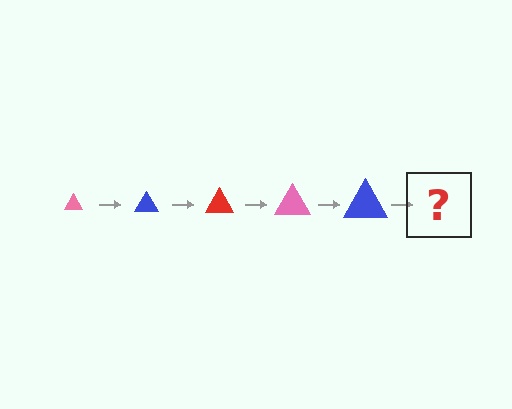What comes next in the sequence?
The next element should be a red triangle, larger than the previous one.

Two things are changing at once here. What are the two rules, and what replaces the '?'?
The two rules are that the triangle grows larger each step and the color cycles through pink, blue, and red. The '?' should be a red triangle, larger than the previous one.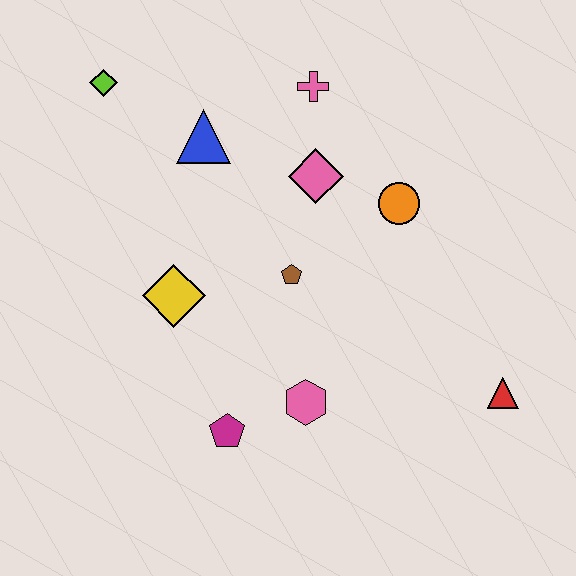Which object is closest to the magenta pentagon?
The pink hexagon is closest to the magenta pentagon.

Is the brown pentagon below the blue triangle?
Yes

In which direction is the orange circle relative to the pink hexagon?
The orange circle is above the pink hexagon.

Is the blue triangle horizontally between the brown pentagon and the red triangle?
No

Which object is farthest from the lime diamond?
The red triangle is farthest from the lime diamond.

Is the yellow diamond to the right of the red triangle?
No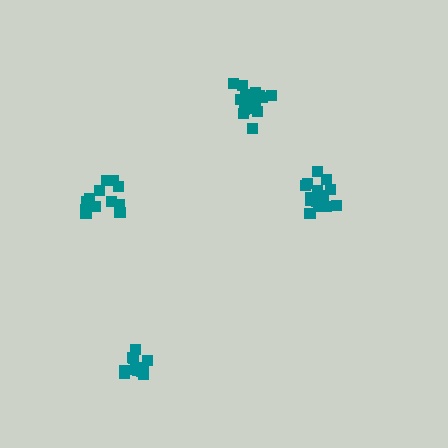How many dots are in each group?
Group 1: 12 dots, Group 2: 16 dots, Group 3: 18 dots, Group 4: 12 dots (58 total).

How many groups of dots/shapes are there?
There are 4 groups.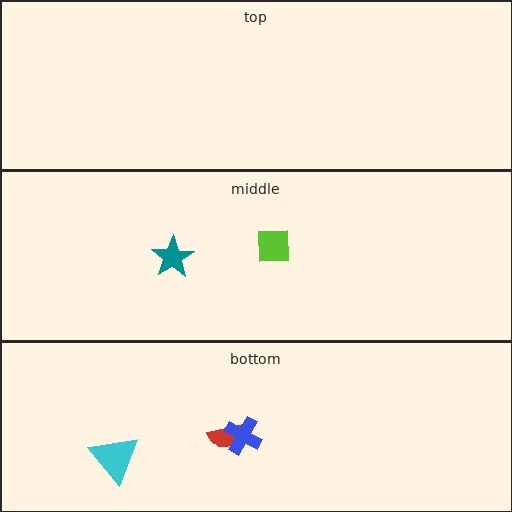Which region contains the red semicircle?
The bottom region.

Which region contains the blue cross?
The bottom region.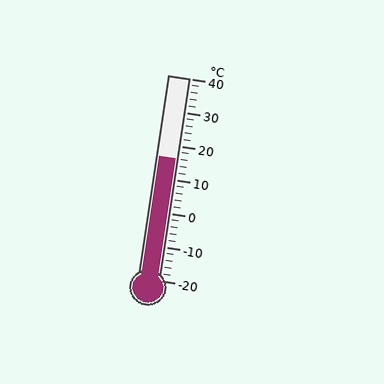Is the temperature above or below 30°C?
The temperature is below 30°C.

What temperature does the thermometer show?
The thermometer shows approximately 16°C.